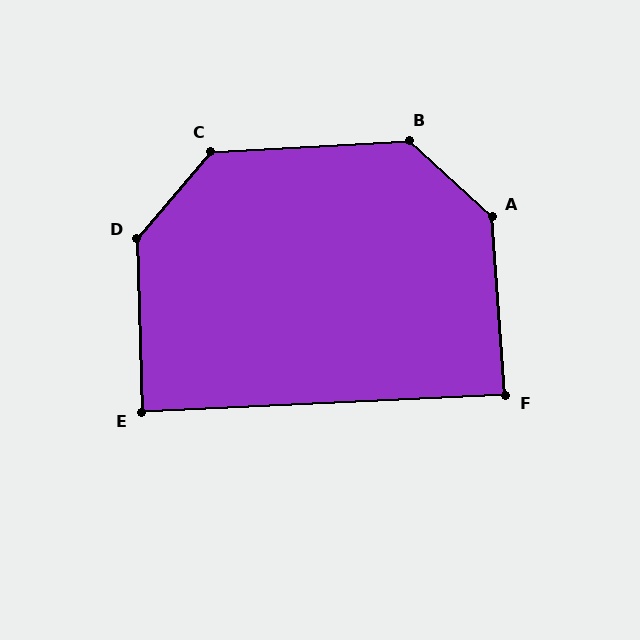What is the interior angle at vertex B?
Approximately 134 degrees (obtuse).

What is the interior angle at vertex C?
Approximately 134 degrees (obtuse).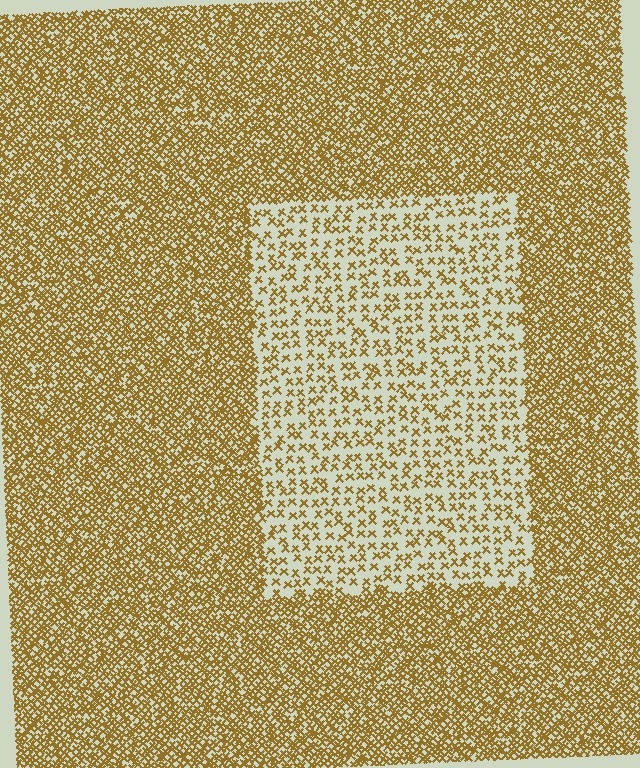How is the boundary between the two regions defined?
The boundary is defined by a change in element density (approximately 2.7x ratio). All elements are the same color, size, and shape.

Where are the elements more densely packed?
The elements are more densely packed outside the rectangle boundary.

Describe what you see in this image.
The image contains small brown elements arranged at two different densities. A rectangle-shaped region is visible where the elements are less densely packed than the surrounding area.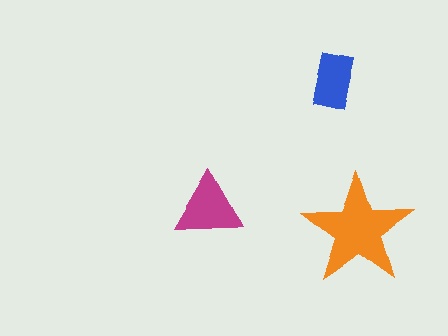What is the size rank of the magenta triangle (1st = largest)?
2nd.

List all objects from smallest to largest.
The blue rectangle, the magenta triangle, the orange star.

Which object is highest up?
The blue rectangle is topmost.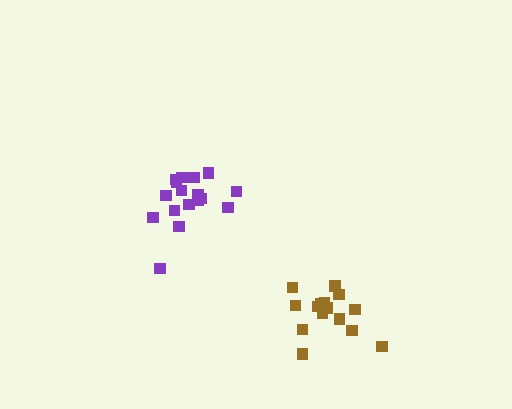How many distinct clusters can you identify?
There are 2 distinct clusters.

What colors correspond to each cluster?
The clusters are colored: purple, brown.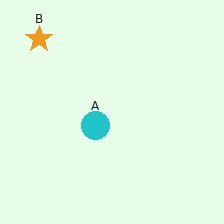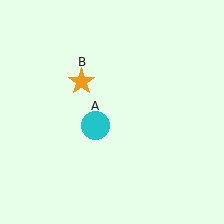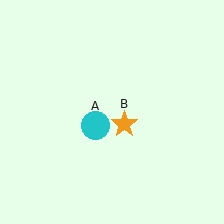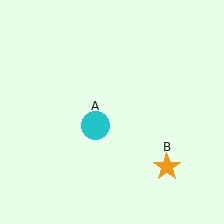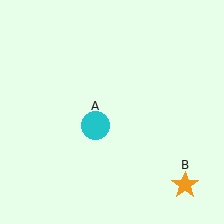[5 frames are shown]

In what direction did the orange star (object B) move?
The orange star (object B) moved down and to the right.